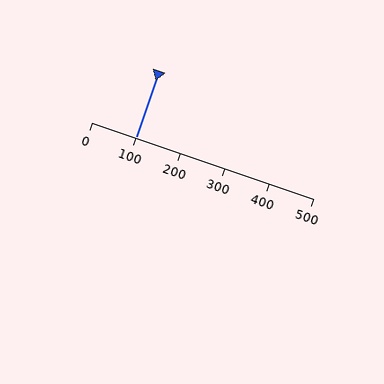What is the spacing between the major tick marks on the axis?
The major ticks are spaced 100 apart.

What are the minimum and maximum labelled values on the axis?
The axis runs from 0 to 500.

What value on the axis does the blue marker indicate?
The marker indicates approximately 100.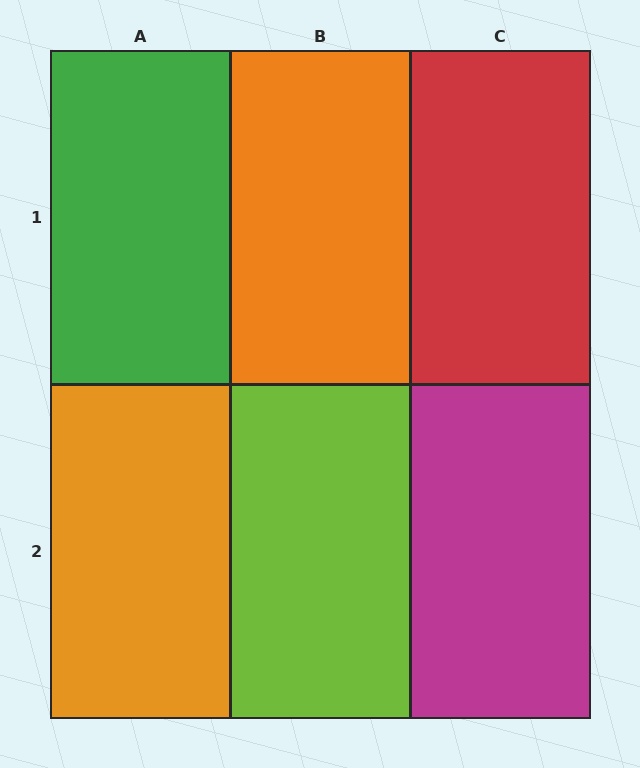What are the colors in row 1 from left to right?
Green, orange, red.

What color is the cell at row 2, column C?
Magenta.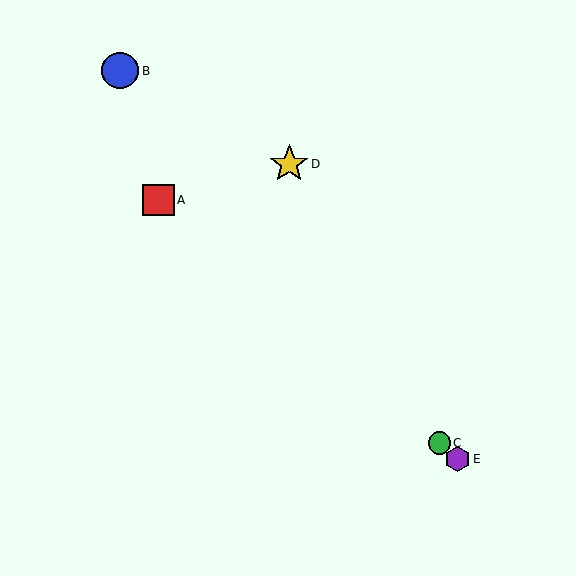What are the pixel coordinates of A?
Object A is at (159, 200).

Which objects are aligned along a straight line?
Objects A, C, E are aligned along a straight line.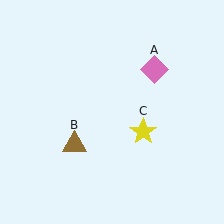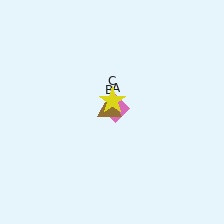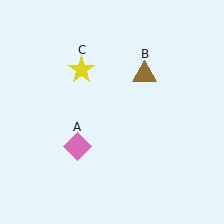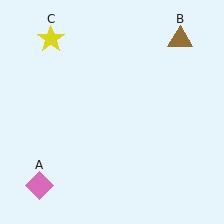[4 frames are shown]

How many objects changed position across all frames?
3 objects changed position: pink diamond (object A), brown triangle (object B), yellow star (object C).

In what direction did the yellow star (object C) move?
The yellow star (object C) moved up and to the left.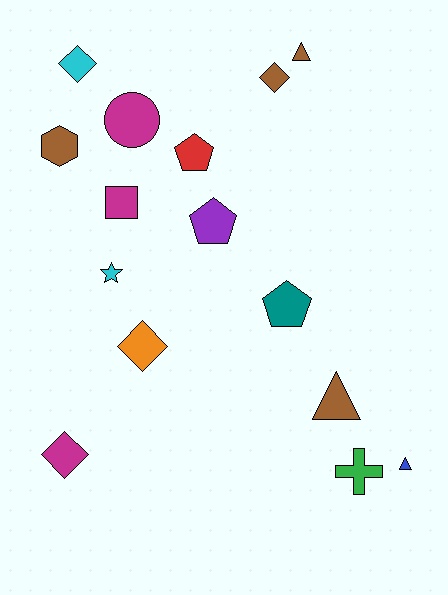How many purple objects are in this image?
There is 1 purple object.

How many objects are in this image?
There are 15 objects.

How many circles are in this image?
There is 1 circle.